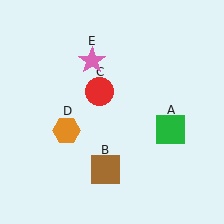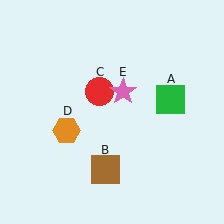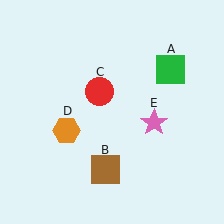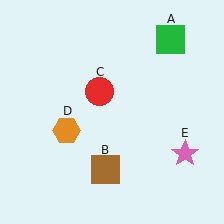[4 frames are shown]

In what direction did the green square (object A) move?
The green square (object A) moved up.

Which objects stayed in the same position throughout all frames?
Brown square (object B) and red circle (object C) and orange hexagon (object D) remained stationary.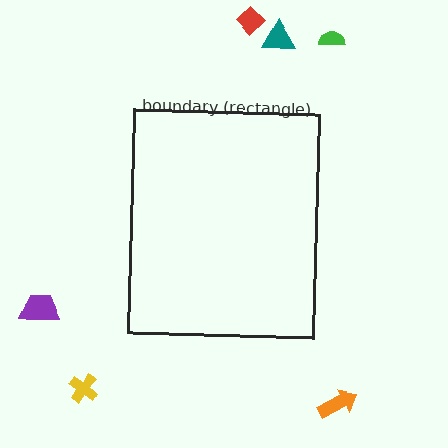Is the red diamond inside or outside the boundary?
Outside.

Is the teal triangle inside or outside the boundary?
Outside.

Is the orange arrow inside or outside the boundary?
Outside.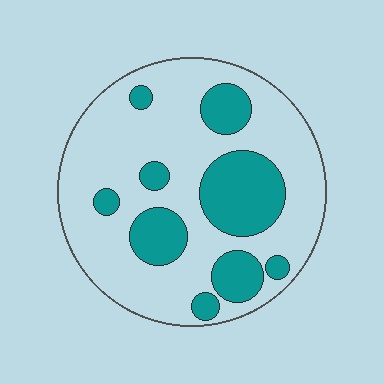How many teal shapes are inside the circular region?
9.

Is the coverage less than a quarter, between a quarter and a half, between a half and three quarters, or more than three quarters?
Between a quarter and a half.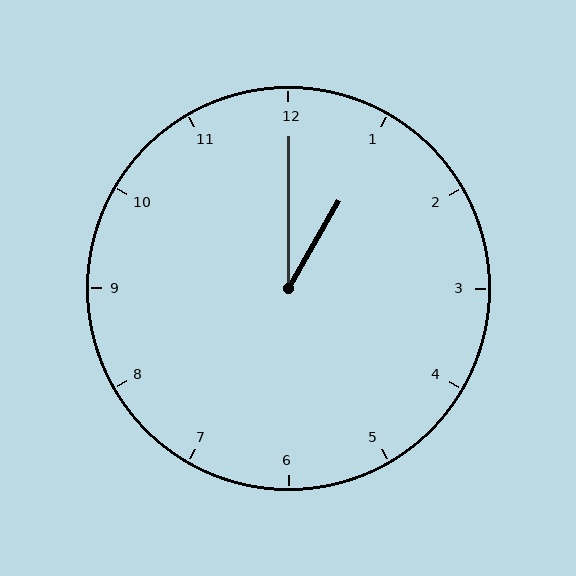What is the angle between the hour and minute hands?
Approximately 30 degrees.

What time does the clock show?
1:00.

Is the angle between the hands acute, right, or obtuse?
It is acute.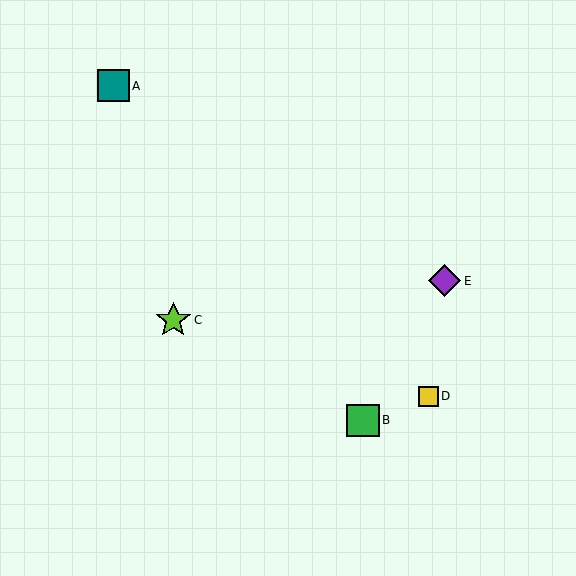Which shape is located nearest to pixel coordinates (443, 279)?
The purple diamond (labeled E) at (445, 281) is nearest to that location.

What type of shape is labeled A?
Shape A is a teal square.